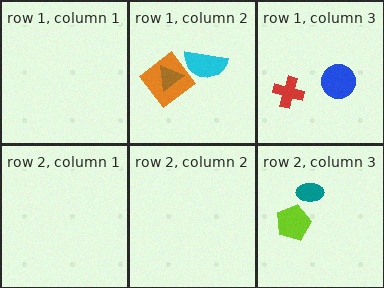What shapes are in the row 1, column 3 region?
The red cross, the blue circle.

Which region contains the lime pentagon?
The row 2, column 3 region.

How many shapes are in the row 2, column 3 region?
2.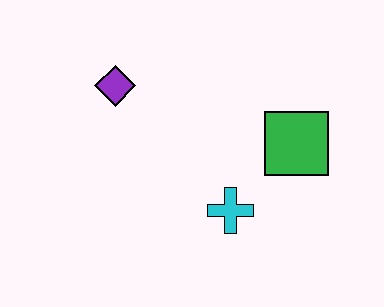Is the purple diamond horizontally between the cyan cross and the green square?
No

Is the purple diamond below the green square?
No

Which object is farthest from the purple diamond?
The green square is farthest from the purple diamond.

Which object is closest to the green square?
The cyan cross is closest to the green square.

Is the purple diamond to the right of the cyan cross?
No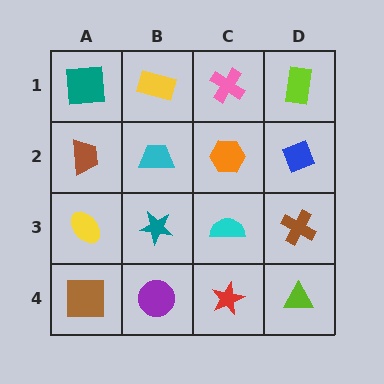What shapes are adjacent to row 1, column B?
A cyan trapezoid (row 2, column B), a teal square (row 1, column A), a pink cross (row 1, column C).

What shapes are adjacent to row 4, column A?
A yellow ellipse (row 3, column A), a purple circle (row 4, column B).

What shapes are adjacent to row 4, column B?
A teal star (row 3, column B), a brown square (row 4, column A), a red star (row 4, column C).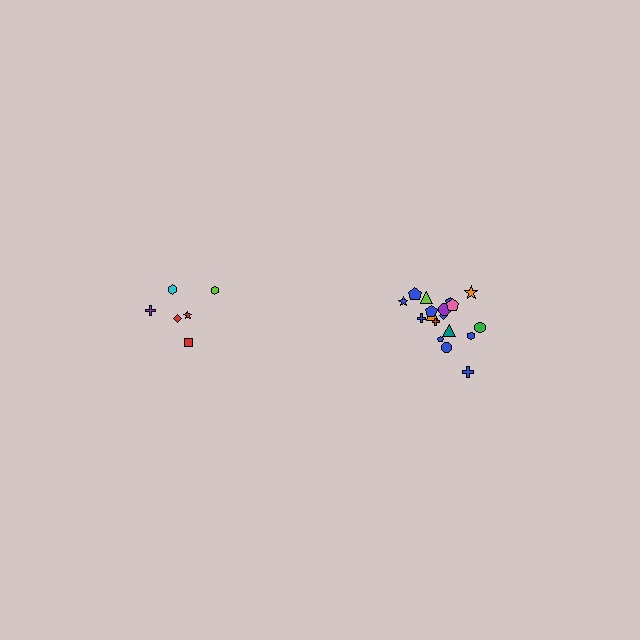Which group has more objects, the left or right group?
The right group.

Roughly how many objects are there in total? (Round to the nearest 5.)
Roughly 25 objects in total.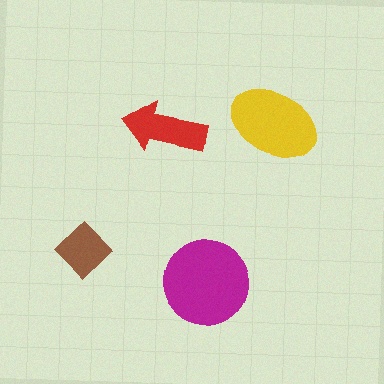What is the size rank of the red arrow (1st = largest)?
3rd.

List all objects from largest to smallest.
The magenta circle, the yellow ellipse, the red arrow, the brown diamond.